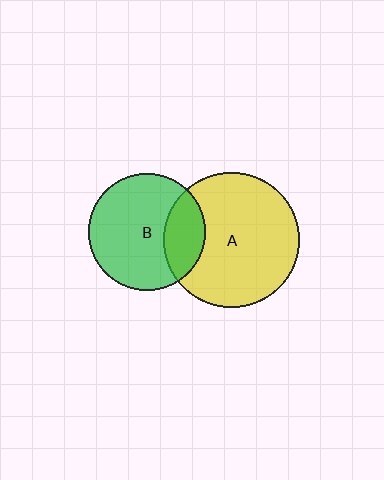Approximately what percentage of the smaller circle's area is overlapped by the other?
Approximately 25%.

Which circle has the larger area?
Circle A (yellow).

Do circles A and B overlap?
Yes.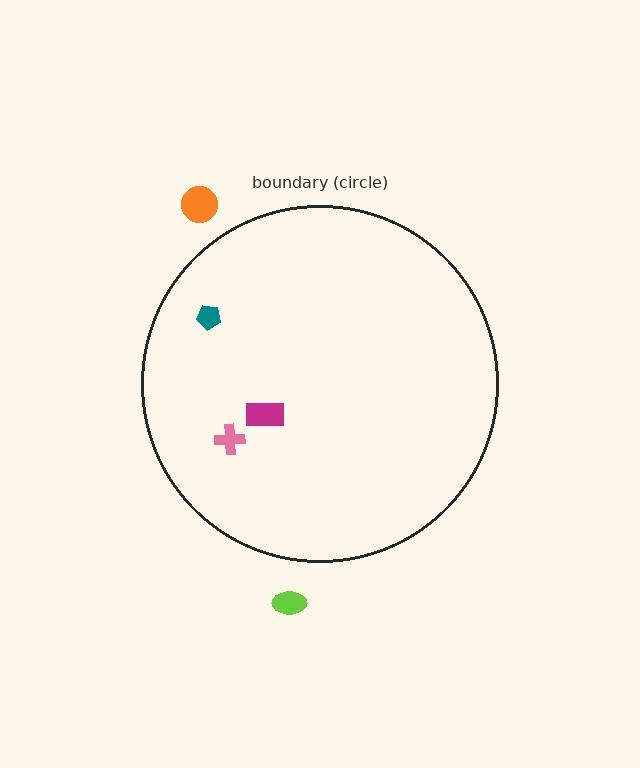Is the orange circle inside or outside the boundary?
Outside.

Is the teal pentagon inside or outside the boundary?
Inside.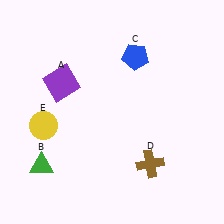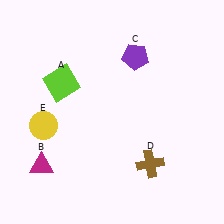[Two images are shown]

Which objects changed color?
A changed from purple to lime. B changed from green to magenta. C changed from blue to purple.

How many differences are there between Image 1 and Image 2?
There are 3 differences between the two images.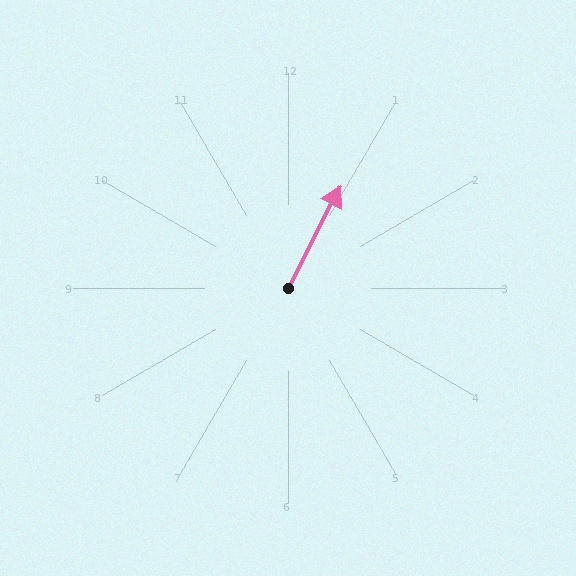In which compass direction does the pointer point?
Northeast.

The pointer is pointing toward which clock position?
Roughly 1 o'clock.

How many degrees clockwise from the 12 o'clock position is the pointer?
Approximately 27 degrees.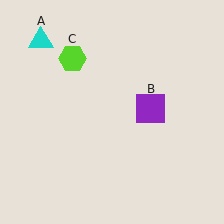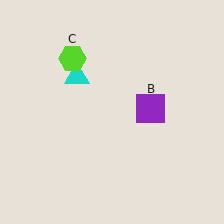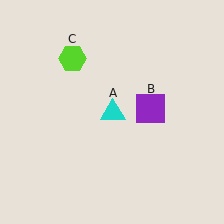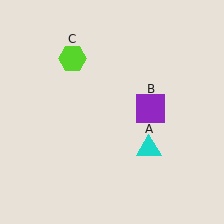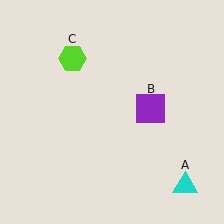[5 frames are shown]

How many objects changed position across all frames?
1 object changed position: cyan triangle (object A).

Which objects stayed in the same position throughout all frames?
Purple square (object B) and lime hexagon (object C) remained stationary.